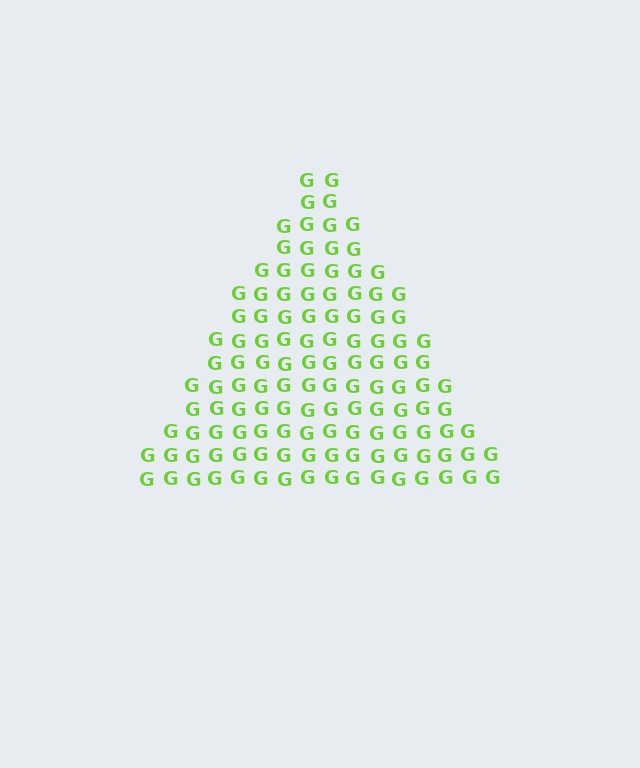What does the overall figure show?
The overall figure shows a triangle.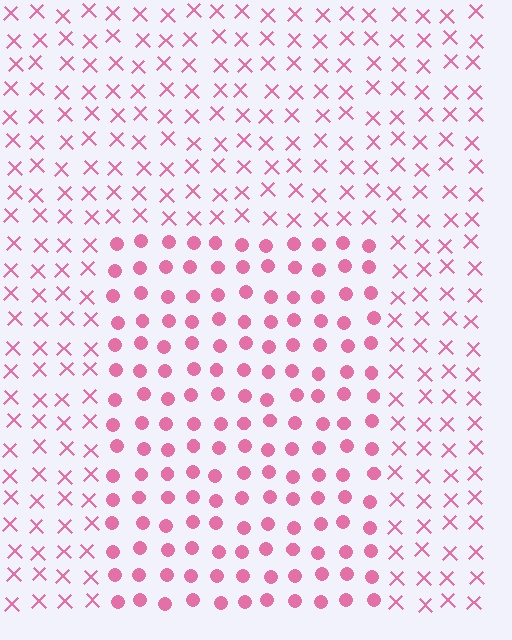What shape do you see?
I see a rectangle.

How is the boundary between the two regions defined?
The boundary is defined by a change in element shape: circles inside vs. X marks outside. All elements share the same color and spacing.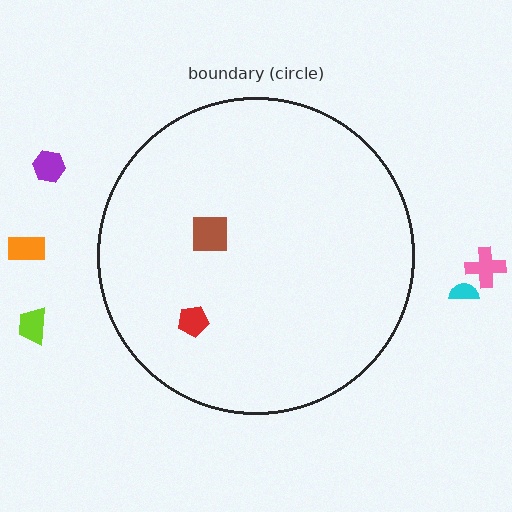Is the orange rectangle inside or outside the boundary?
Outside.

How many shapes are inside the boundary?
2 inside, 5 outside.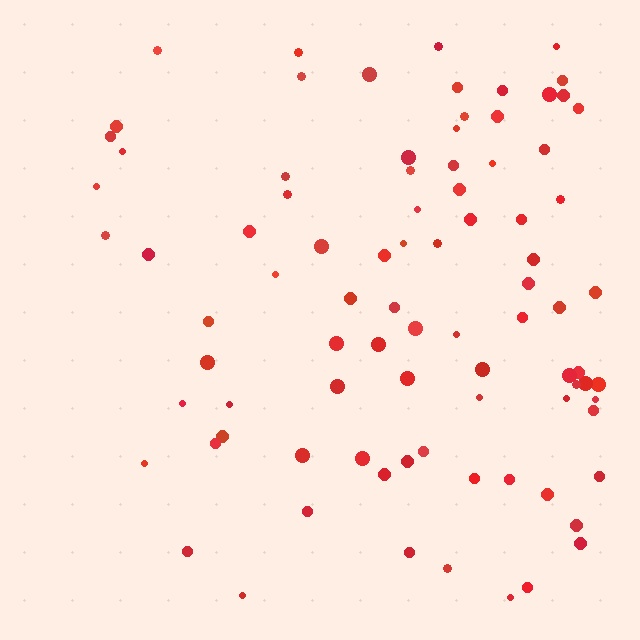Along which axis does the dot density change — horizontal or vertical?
Horizontal.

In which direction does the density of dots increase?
From left to right, with the right side densest.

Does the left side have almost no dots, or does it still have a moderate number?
Still a moderate number, just noticeably fewer than the right.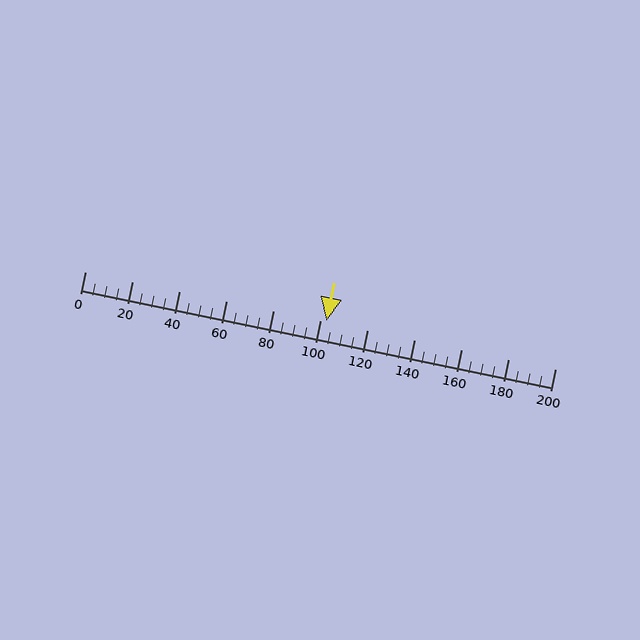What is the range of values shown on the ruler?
The ruler shows values from 0 to 200.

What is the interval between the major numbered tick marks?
The major tick marks are spaced 20 units apart.